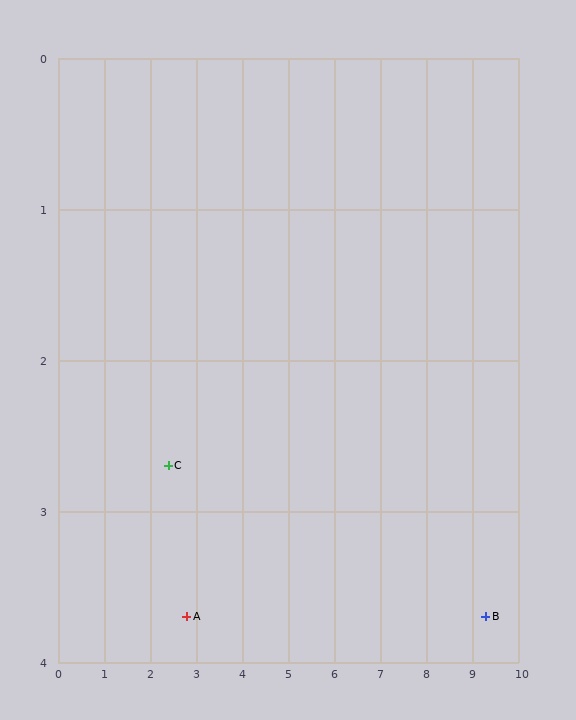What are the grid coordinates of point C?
Point C is at approximately (2.4, 2.7).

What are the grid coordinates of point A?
Point A is at approximately (2.8, 3.7).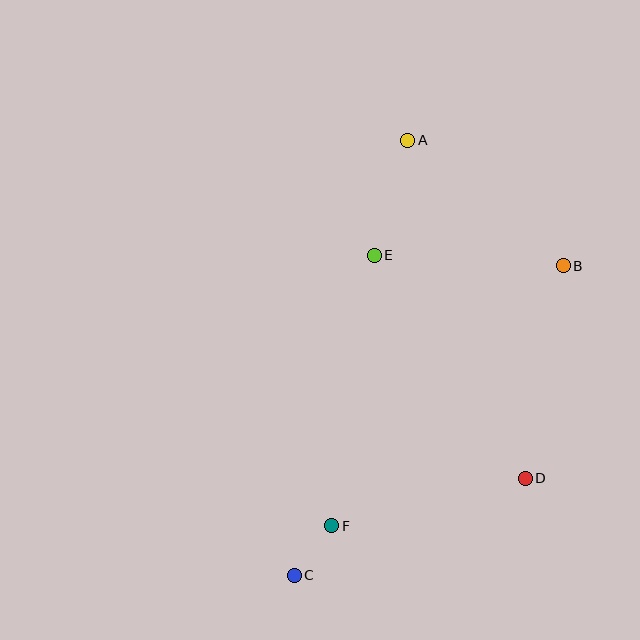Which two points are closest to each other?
Points C and F are closest to each other.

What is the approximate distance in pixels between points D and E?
The distance between D and E is approximately 269 pixels.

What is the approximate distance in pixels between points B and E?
The distance between B and E is approximately 189 pixels.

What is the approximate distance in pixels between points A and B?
The distance between A and B is approximately 200 pixels.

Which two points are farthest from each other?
Points A and C are farthest from each other.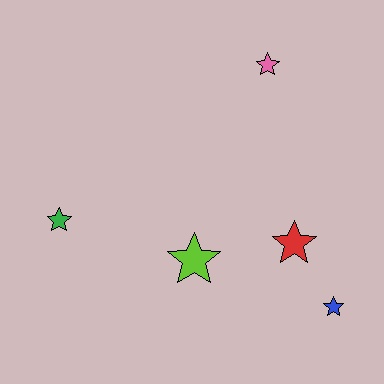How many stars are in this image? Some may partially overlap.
There are 5 stars.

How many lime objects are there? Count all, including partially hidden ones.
There is 1 lime object.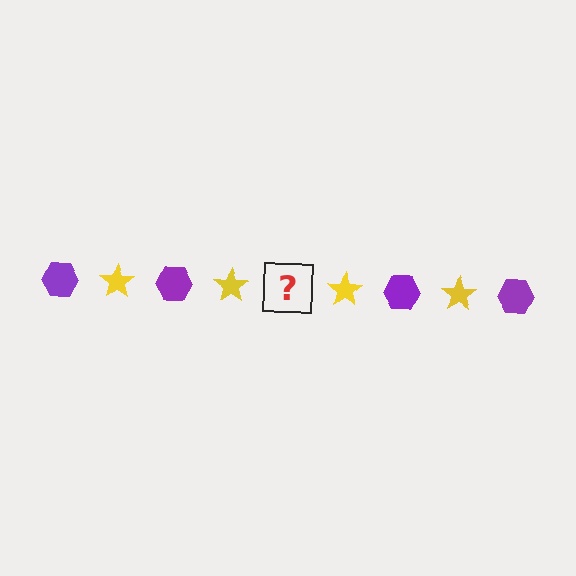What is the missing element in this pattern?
The missing element is a purple hexagon.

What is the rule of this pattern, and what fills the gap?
The rule is that the pattern alternates between purple hexagon and yellow star. The gap should be filled with a purple hexagon.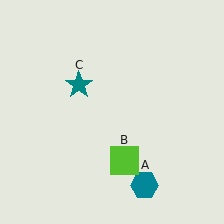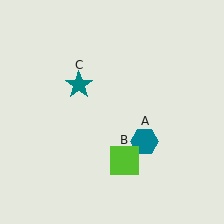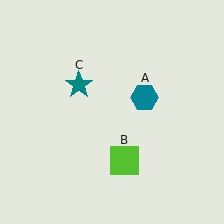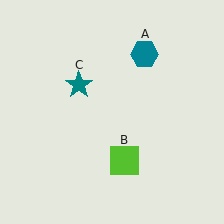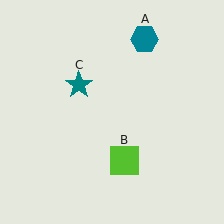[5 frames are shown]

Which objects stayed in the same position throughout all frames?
Lime square (object B) and teal star (object C) remained stationary.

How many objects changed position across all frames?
1 object changed position: teal hexagon (object A).